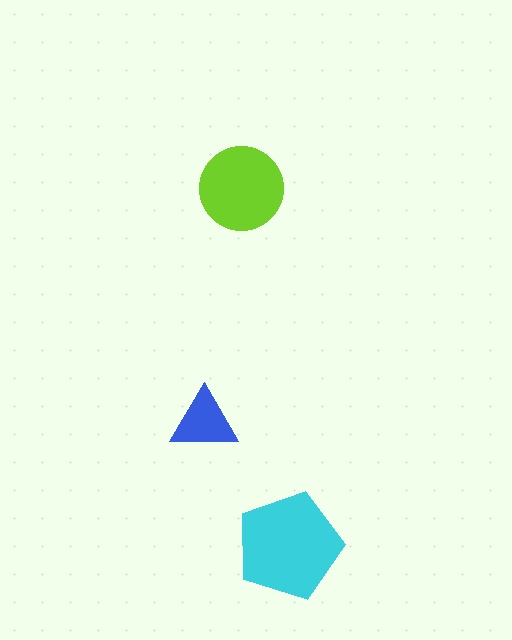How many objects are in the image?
There are 3 objects in the image.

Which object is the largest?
The cyan pentagon.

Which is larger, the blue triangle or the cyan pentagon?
The cyan pentagon.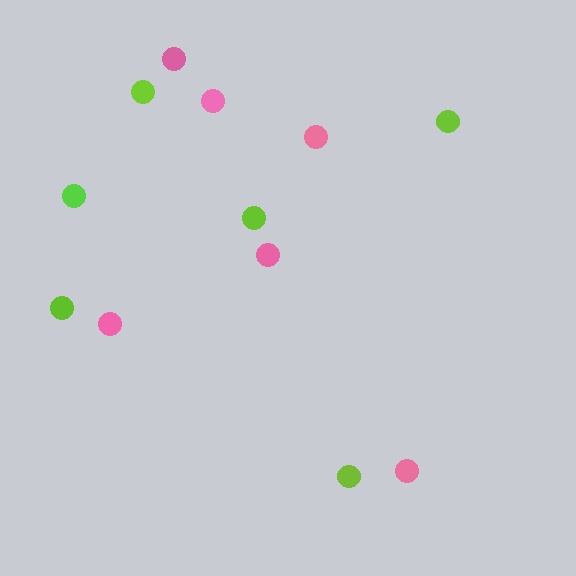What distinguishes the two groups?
There are 2 groups: one group of pink circles (6) and one group of lime circles (6).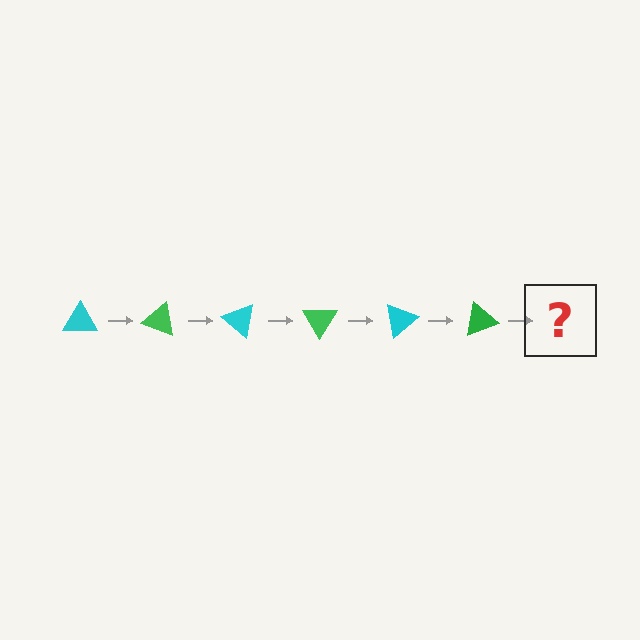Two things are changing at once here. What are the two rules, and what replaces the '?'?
The two rules are that it rotates 20 degrees each step and the color cycles through cyan and green. The '?' should be a cyan triangle, rotated 120 degrees from the start.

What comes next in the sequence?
The next element should be a cyan triangle, rotated 120 degrees from the start.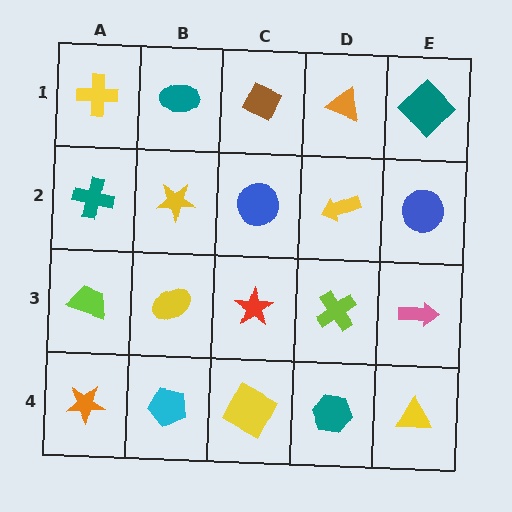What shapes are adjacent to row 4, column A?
A lime trapezoid (row 3, column A), a cyan pentagon (row 4, column B).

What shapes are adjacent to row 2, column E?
A teal diamond (row 1, column E), a pink arrow (row 3, column E), a yellow arrow (row 2, column D).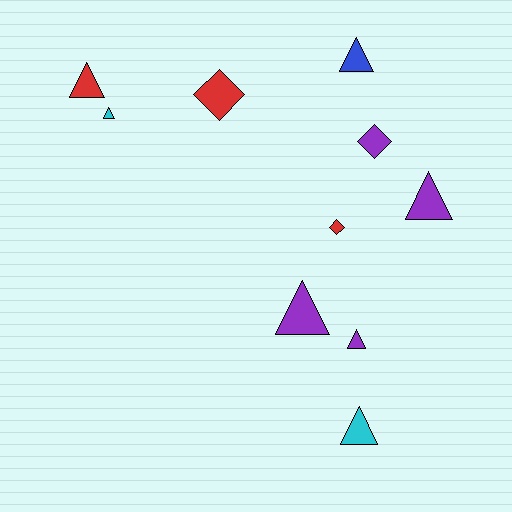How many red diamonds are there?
There are 2 red diamonds.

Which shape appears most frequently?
Triangle, with 7 objects.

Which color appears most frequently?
Purple, with 4 objects.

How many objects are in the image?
There are 10 objects.